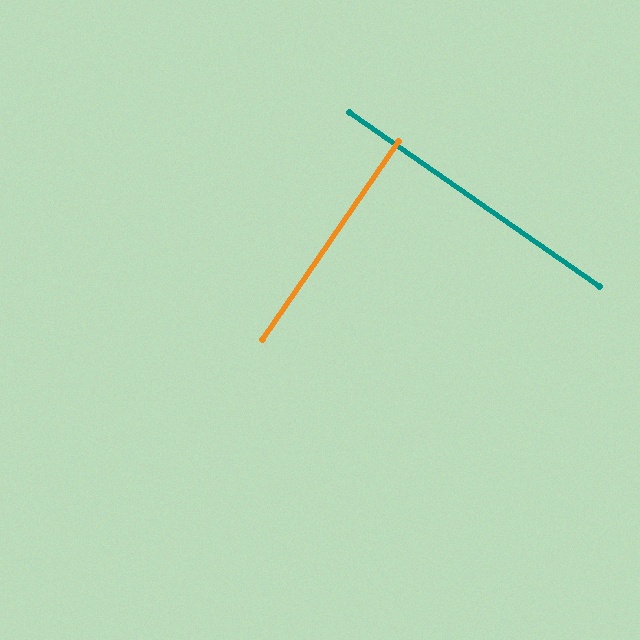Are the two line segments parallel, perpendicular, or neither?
Perpendicular — they meet at approximately 90°.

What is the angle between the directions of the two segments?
Approximately 90 degrees.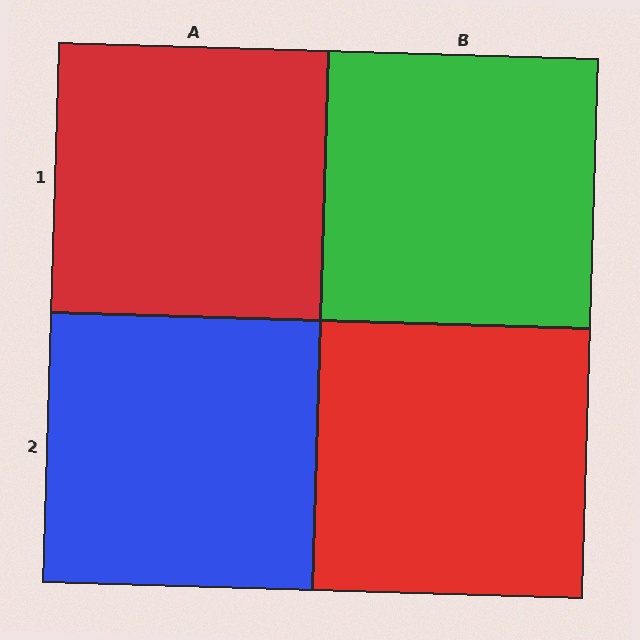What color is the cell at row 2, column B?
Red.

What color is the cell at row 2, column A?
Blue.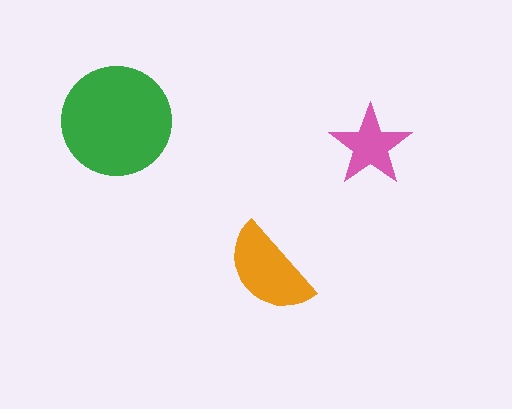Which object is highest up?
The green circle is topmost.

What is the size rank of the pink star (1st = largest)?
3rd.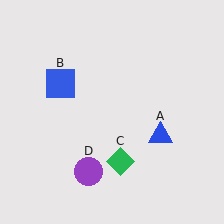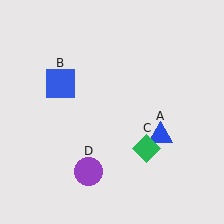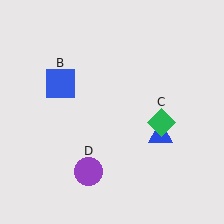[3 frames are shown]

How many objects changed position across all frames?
1 object changed position: green diamond (object C).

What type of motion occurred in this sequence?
The green diamond (object C) rotated counterclockwise around the center of the scene.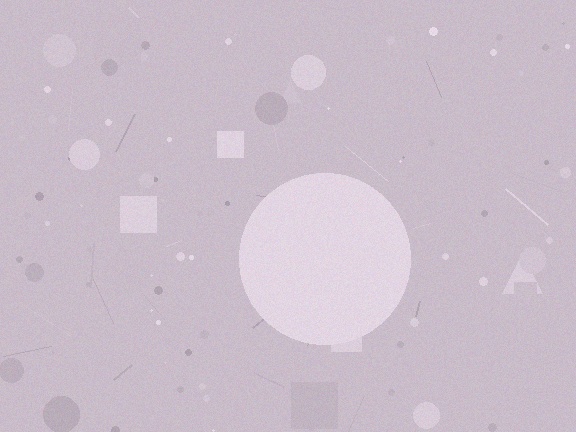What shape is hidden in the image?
A circle is hidden in the image.